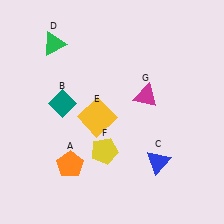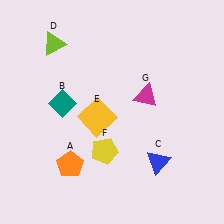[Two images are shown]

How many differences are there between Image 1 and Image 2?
There is 1 difference between the two images.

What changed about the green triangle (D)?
In Image 1, D is green. In Image 2, it changed to lime.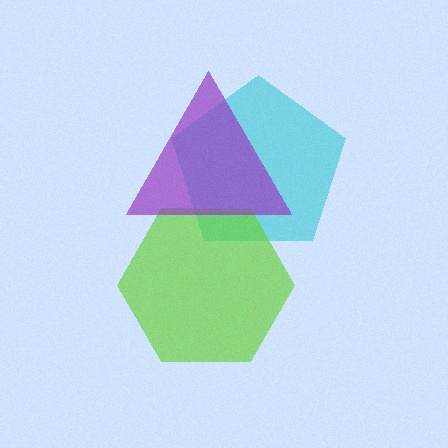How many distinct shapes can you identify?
There are 3 distinct shapes: a cyan pentagon, a lime hexagon, a purple triangle.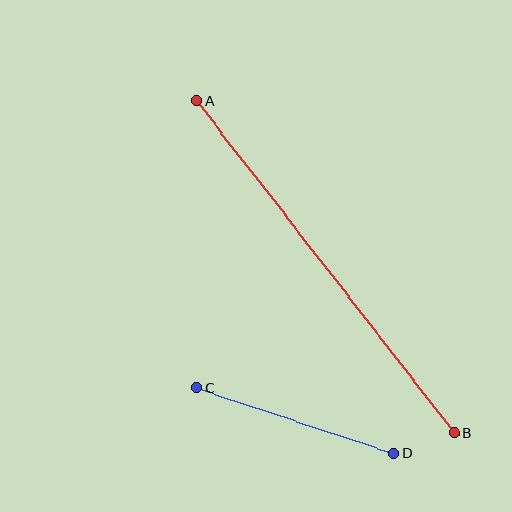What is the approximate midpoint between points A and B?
The midpoint is at approximately (325, 267) pixels.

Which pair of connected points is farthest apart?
Points A and B are farthest apart.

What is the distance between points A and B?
The distance is approximately 420 pixels.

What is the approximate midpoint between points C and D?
The midpoint is at approximately (295, 420) pixels.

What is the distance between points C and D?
The distance is approximately 206 pixels.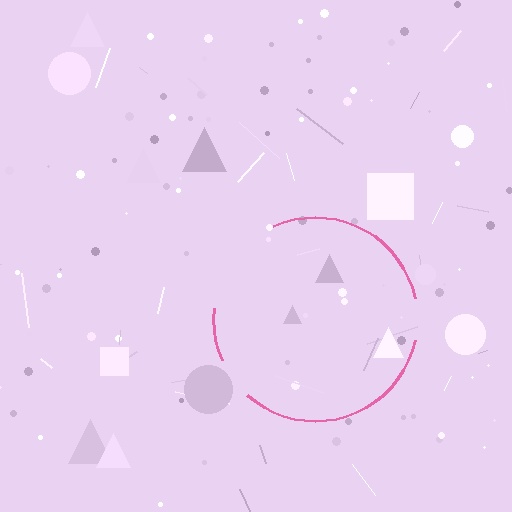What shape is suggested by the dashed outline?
The dashed outline suggests a circle.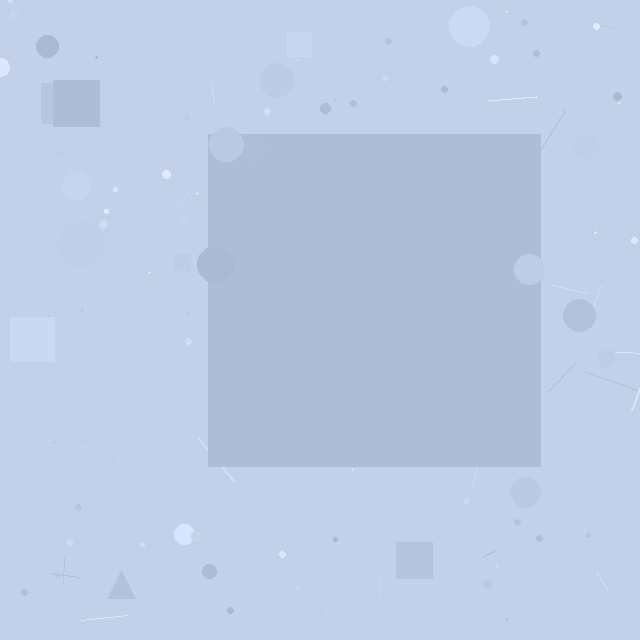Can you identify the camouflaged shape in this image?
The camouflaged shape is a square.